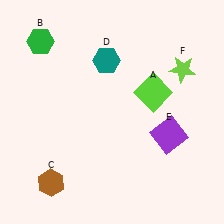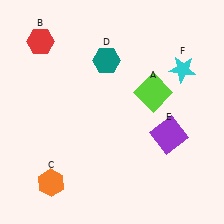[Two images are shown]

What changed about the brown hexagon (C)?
In Image 1, C is brown. In Image 2, it changed to orange.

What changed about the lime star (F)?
In Image 1, F is lime. In Image 2, it changed to cyan.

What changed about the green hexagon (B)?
In Image 1, B is green. In Image 2, it changed to red.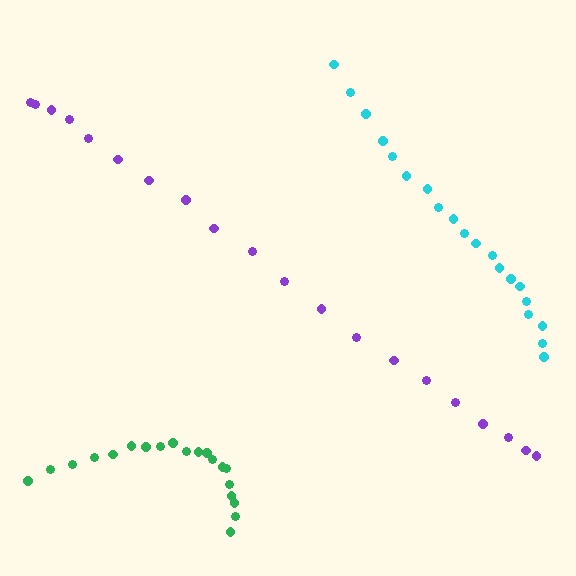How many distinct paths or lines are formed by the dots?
There are 3 distinct paths.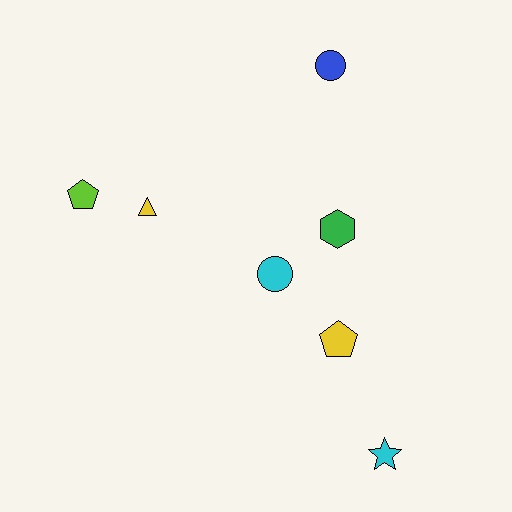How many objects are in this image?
There are 7 objects.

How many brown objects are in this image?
There are no brown objects.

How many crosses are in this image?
There are no crosses.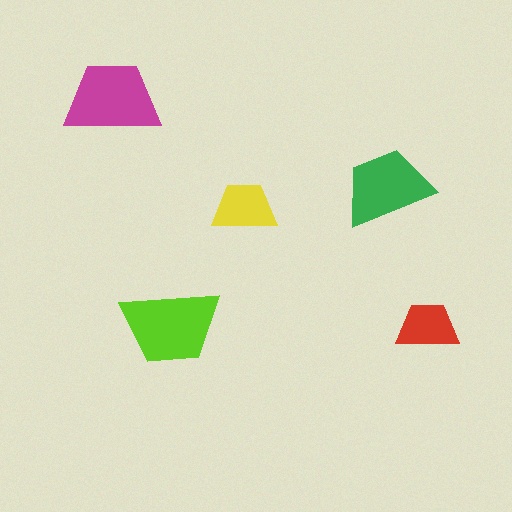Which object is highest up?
The magenta trapezoid is topmost.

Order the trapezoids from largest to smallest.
the lime one, the magenta one, the green one, the yellow one, the red one.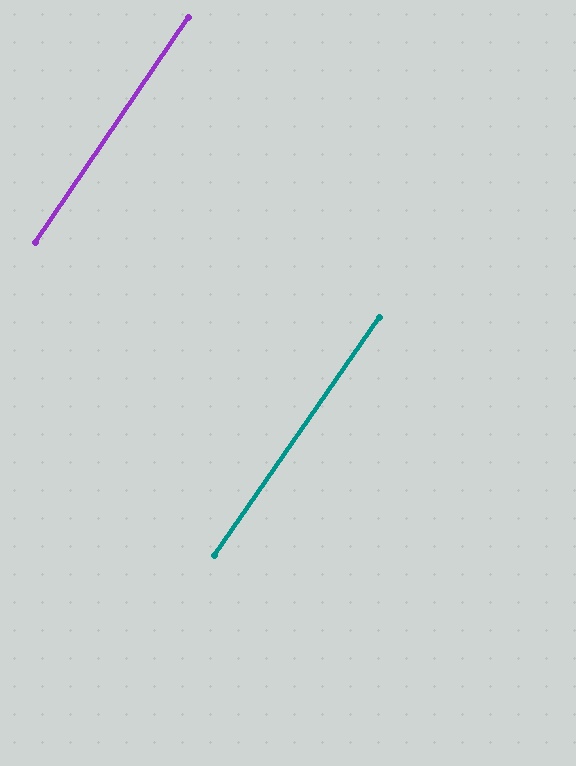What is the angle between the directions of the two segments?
Approximately 0 degrees.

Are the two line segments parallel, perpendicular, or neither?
Parallel — their directions differ by only 0.4°.